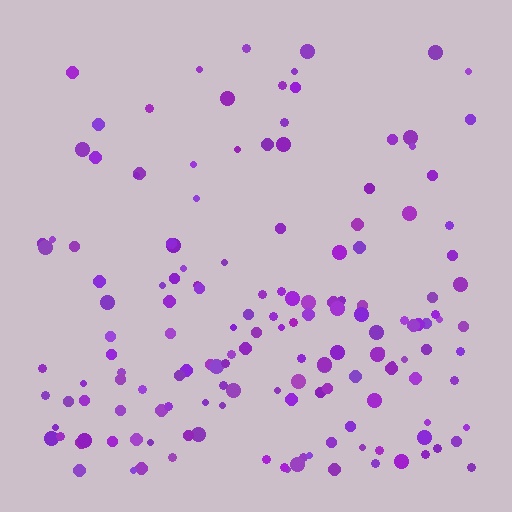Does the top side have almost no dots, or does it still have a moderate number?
Still a moderate number, just noticeably fewer than the bottom.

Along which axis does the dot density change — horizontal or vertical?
Vertical.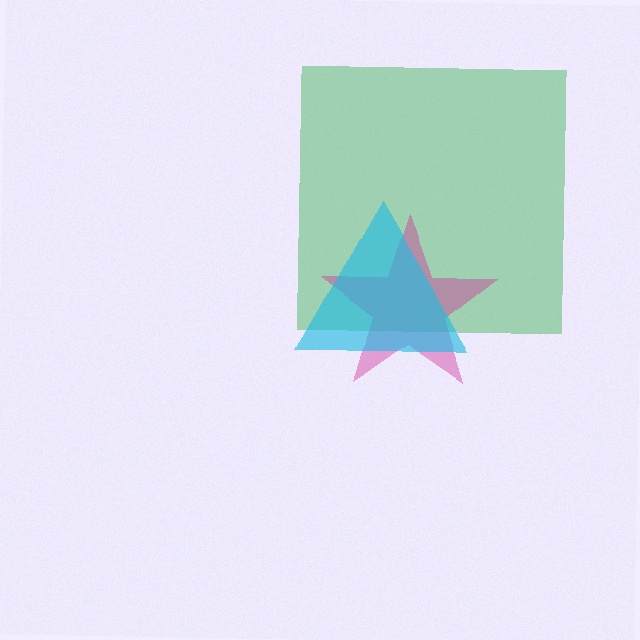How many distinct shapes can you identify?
There are 3 distinct shapes: a green square, a magenta star, a cyan triangle.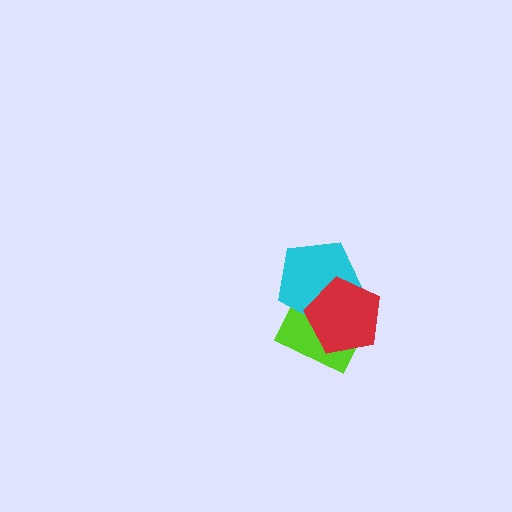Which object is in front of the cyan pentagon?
The red pentagon is in front of the cyan pentagon.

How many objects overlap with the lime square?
2 objects overlap with the lime square.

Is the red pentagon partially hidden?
No, no other shape covers it.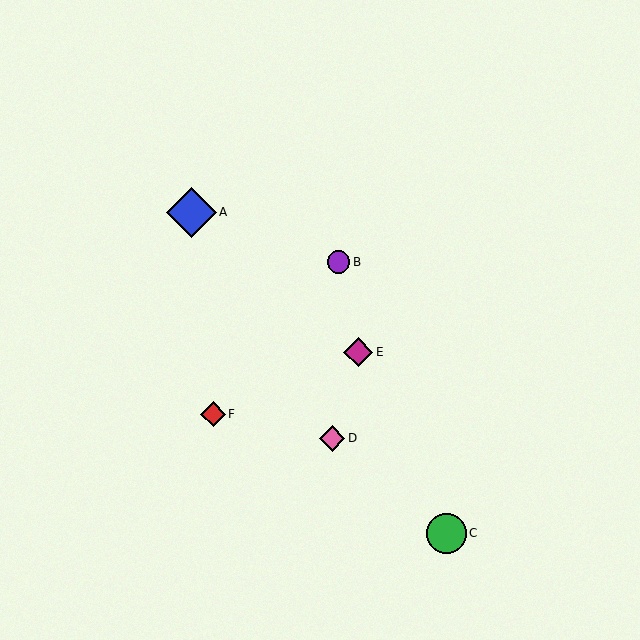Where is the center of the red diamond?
The center of the red diamond is at (213, 414).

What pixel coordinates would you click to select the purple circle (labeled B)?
Click at (339, 262) to select the purple circle B.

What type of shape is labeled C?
Shape C is a green circle.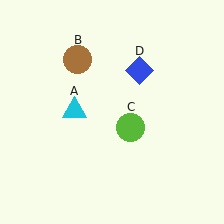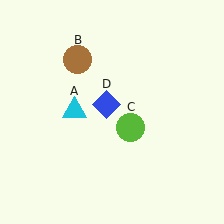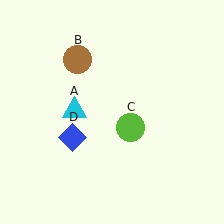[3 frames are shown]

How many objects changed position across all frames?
1 object changed position: blue diamond (object D).